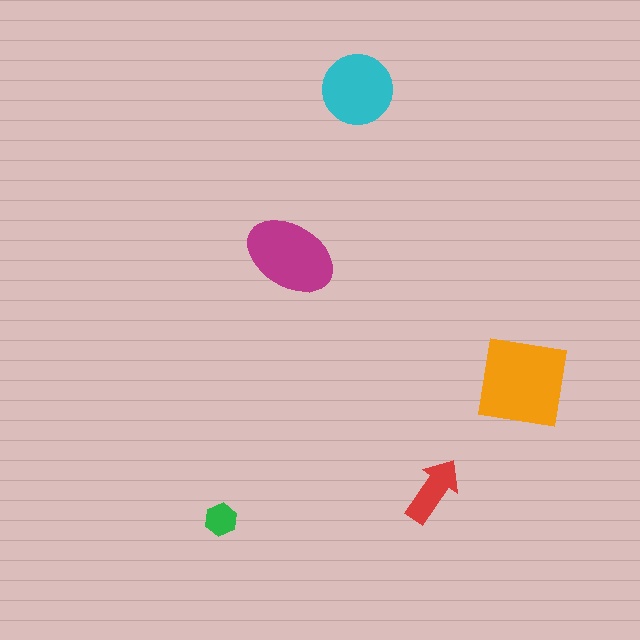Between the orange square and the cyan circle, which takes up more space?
The orange square.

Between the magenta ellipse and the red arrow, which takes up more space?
The magenta ellipse.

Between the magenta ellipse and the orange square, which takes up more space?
The orange square.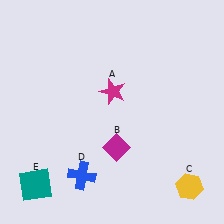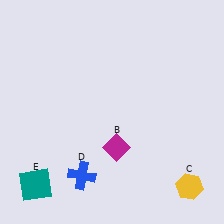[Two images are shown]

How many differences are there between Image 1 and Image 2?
There is 1 difference between the two images.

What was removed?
The magenta star (A) was removed in Image 2.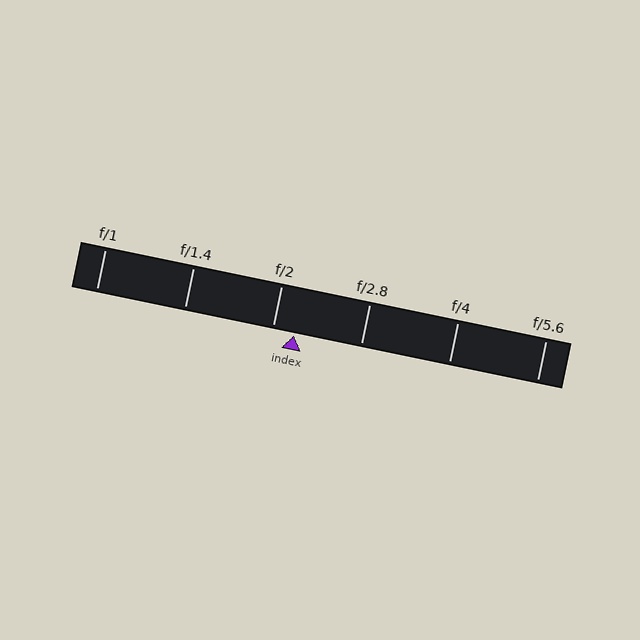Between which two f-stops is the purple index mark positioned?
The index mark is between f/2 and f/2.8.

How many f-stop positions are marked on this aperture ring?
There are 6 f-stop positions marked.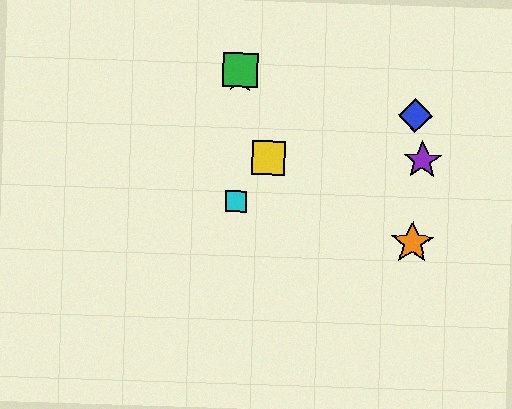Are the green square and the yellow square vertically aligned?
No, the green square is at x≈240 and the yellow square is at x≈268.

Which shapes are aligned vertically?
The red star, the green square, the cyan square are aligned vertically.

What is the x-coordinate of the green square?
The green square is at x≈240.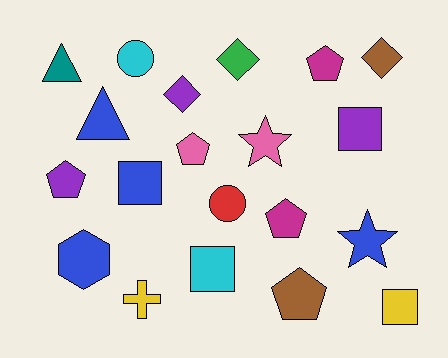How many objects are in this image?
There are 20 objects.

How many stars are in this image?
There are 2 stars.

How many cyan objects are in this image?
There are 2 cyan objects.